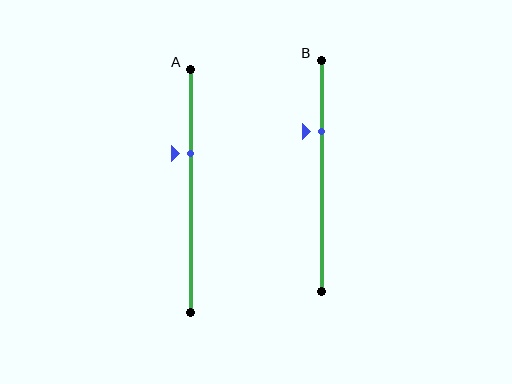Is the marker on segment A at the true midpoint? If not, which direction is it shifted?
No, the marker on segment A is shifted upward by about 16% of the segment length.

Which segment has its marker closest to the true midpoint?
Segment A has its marker closest to the true midpoint.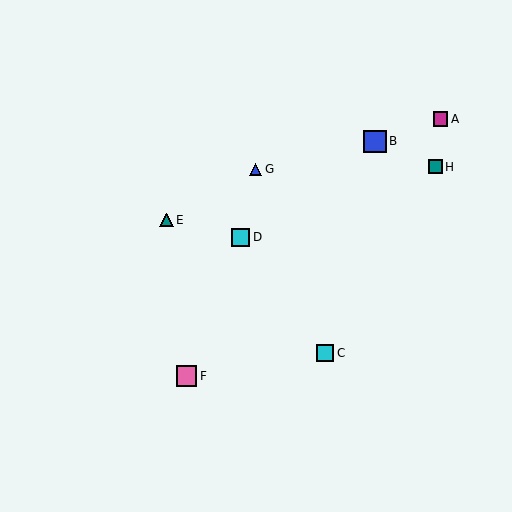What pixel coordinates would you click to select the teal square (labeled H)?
Click at (435, 167) to select the teal square H.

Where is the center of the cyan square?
The center of the cyan square is at (325, 353).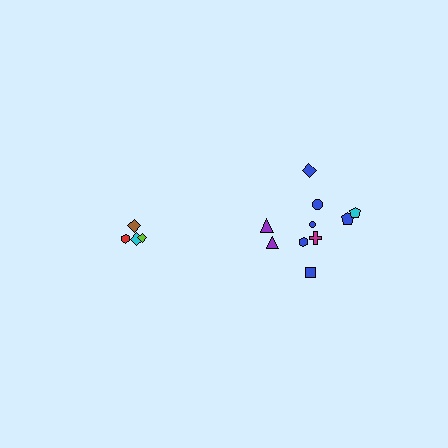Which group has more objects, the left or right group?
The right group.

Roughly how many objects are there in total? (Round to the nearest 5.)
Roughly 15 objects in total.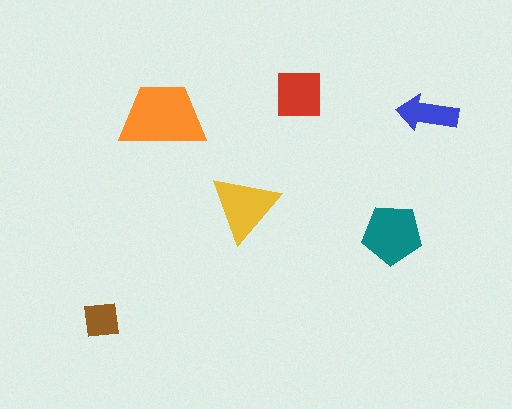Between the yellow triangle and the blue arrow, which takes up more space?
The yellow triangle.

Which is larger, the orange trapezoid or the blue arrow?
The orange trapezoid.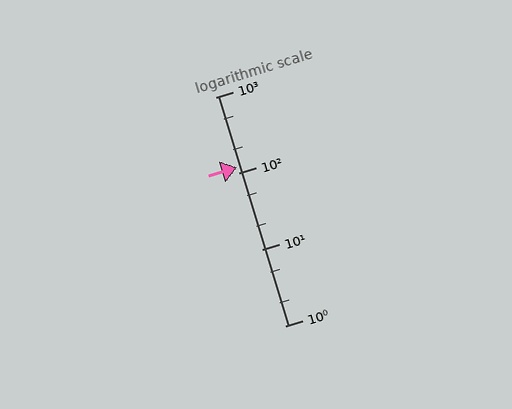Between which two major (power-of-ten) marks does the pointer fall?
The pointer is between 100 and 1000.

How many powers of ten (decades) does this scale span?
The scale spans 3 decades, from 1 to 1000.